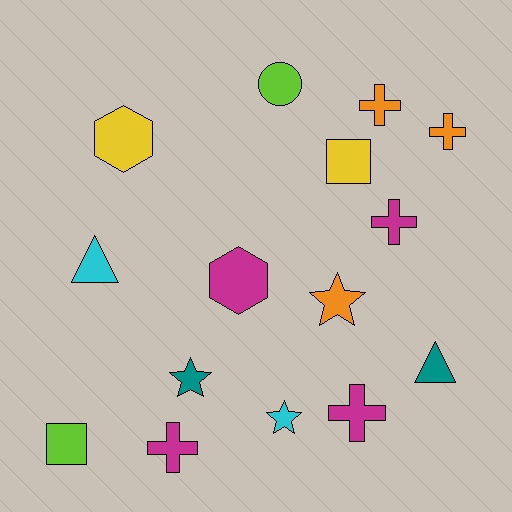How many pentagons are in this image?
There are no pentagons.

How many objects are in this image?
There are 15 objects.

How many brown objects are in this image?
There are no brown objects.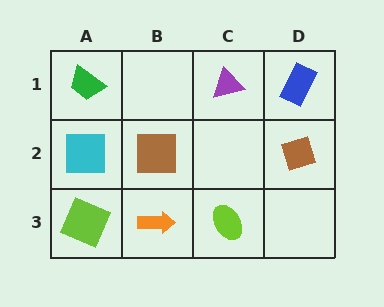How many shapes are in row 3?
3 shapes.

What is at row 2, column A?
A cyan square.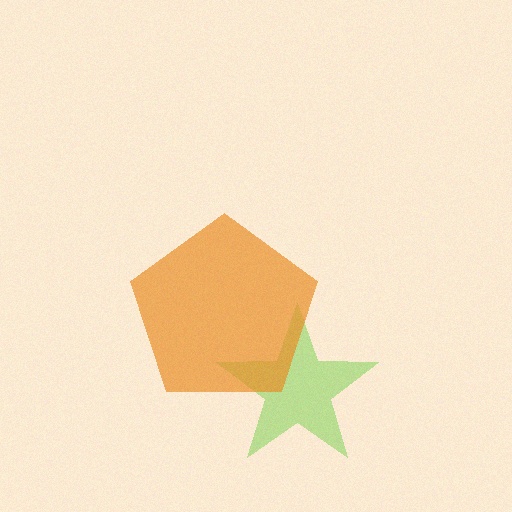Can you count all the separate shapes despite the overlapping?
Yes, there are 2 separate shapes.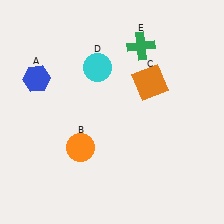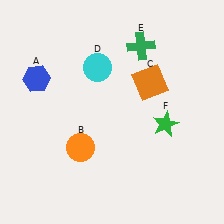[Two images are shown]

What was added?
A green star (F) was added in Image 2.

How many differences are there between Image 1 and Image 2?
There is 1 difference between the two images.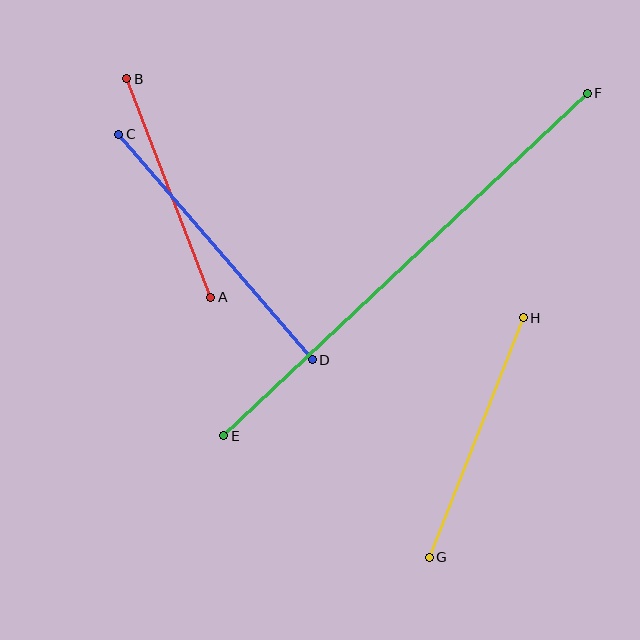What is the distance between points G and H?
The distance is approximately 257 pixels.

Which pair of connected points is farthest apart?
Points E and F are farthest apart.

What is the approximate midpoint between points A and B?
The midpoint is at approximately (169, 188) pixels.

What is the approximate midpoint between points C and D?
The midpoint is at approximately (216, 247) pixels.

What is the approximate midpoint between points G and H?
The midpoint is at approximately (476, 438) pixels.